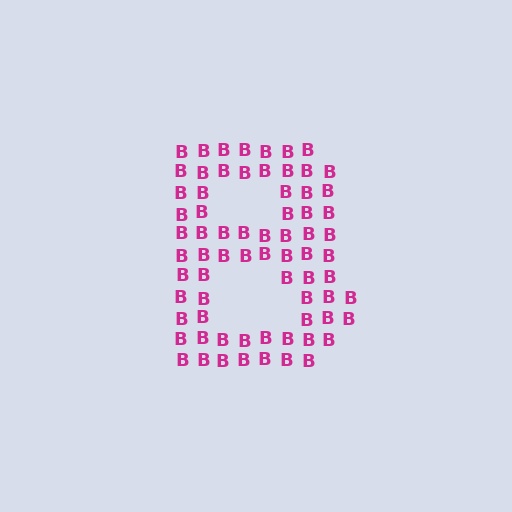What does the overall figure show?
The overall figure shows the letter B.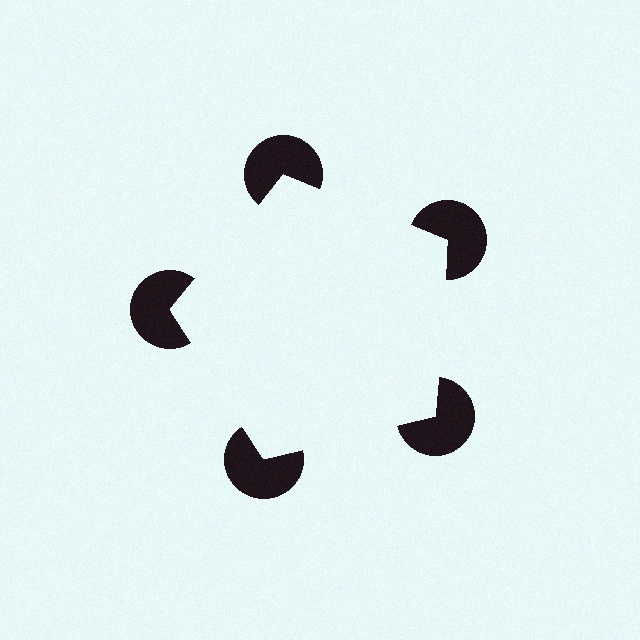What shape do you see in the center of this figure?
An illusory pentagon — its edges are inferred from the aligned wedge cuts in the pac-man discs, not physically drawn.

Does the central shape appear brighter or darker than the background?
It typically appears slightly brighter than the background, even though no actual brightness change is drawn.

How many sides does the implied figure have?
5 sides.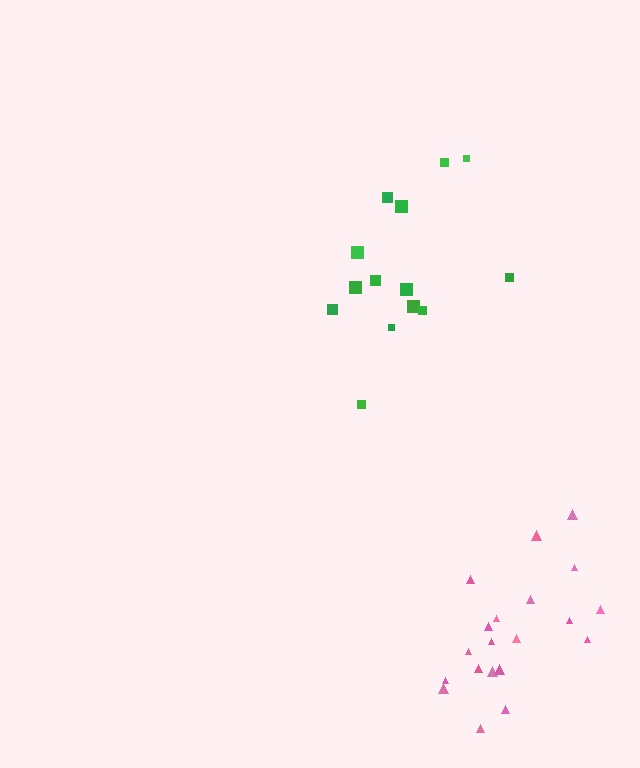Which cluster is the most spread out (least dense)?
Green.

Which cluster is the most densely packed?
Pink.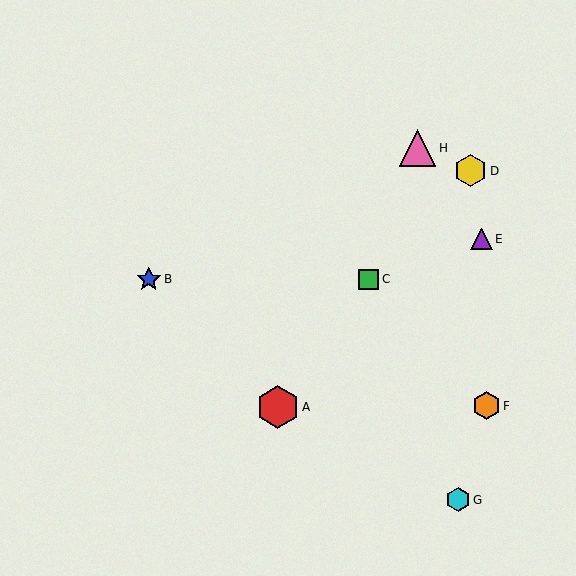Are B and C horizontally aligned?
Yes, both are at y≈279.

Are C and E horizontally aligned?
No, C is at y≈279 and E is at y≈239.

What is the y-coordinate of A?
Object A is at y≈407.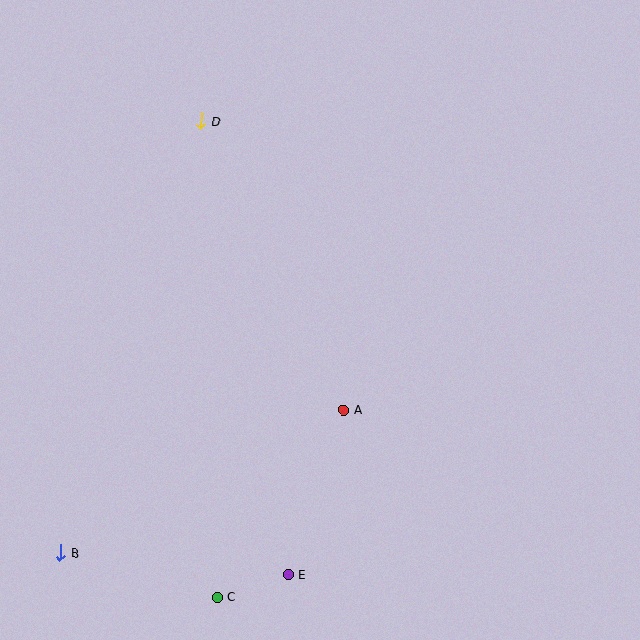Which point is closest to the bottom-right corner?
Point E is closest to the bottom-right corner.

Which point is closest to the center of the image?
Point A at (344, 410) is closest to the center.